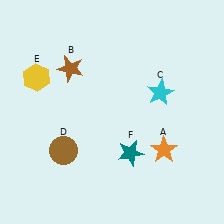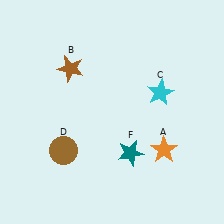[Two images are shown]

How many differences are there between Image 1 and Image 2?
There is 1 difference between the two images.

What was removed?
The yellow hexagon (E) was removed in Image 2.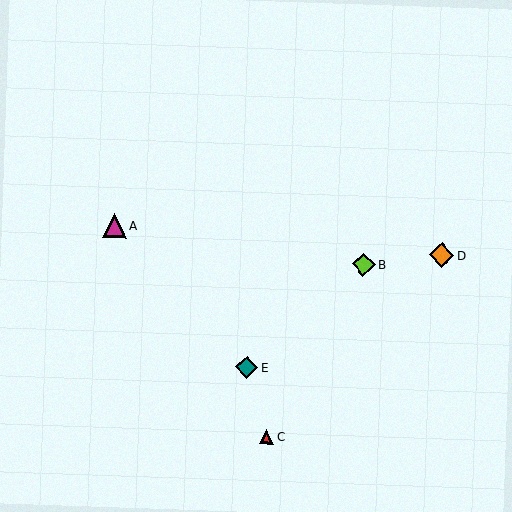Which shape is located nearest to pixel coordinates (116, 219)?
The magenta triangle (labeled A) at (114, 225) is nearest to that location.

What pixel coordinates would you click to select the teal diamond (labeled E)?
Click at (247, 367) to select the teal diamond E.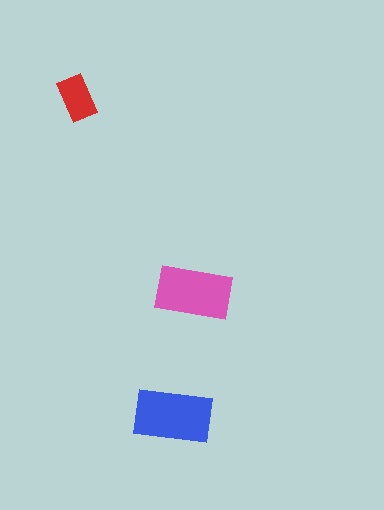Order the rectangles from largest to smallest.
the blue one, the pink one, the red one.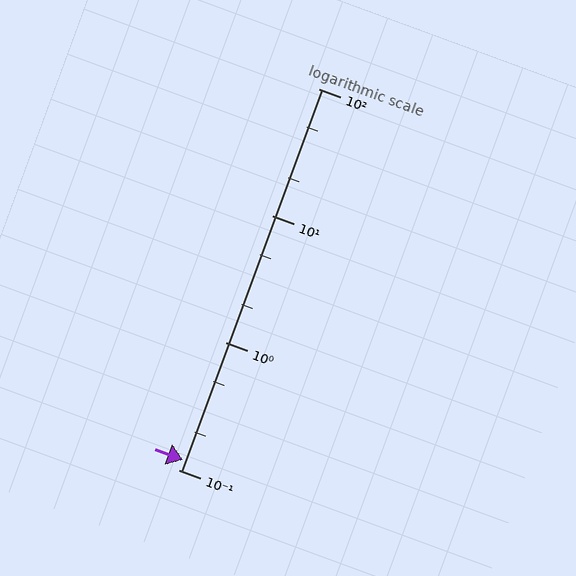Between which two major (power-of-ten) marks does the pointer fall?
The pointer is between 0.1 and 1.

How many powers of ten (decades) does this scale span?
The scale spans 3 decades, from 0.1 to 100.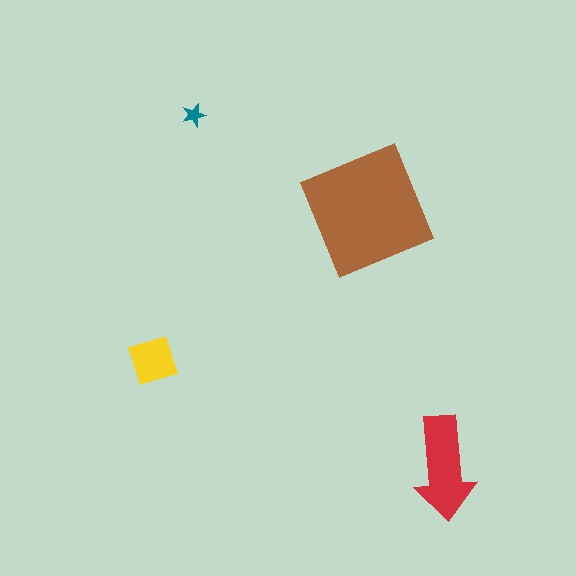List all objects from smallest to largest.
The teal star, the yellow diamond, the red arrow, the brown square.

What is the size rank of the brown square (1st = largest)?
1st.